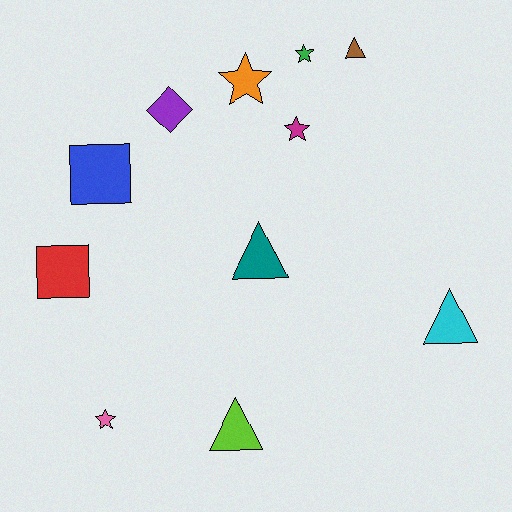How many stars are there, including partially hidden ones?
There are 4 stars.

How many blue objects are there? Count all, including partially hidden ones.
There is 1 blue object.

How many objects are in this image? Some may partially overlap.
There are 11 objects.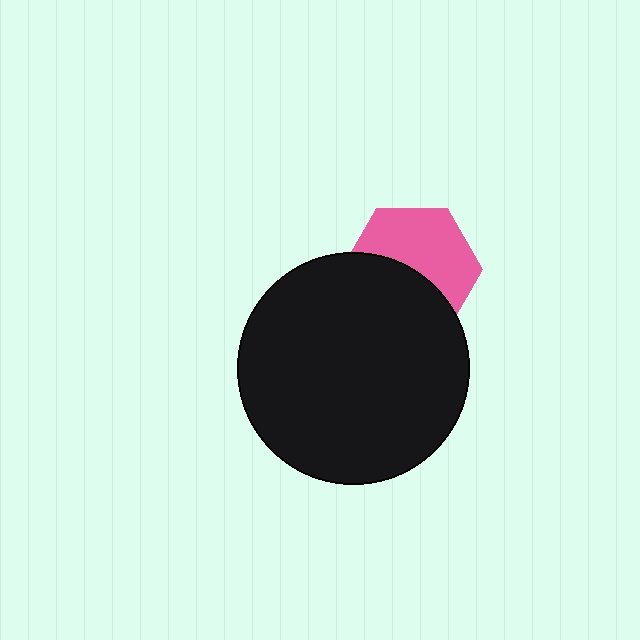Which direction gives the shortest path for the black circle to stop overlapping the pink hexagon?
Moving down gives the shortest separation.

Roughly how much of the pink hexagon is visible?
About half of it is visible (roughly 54%).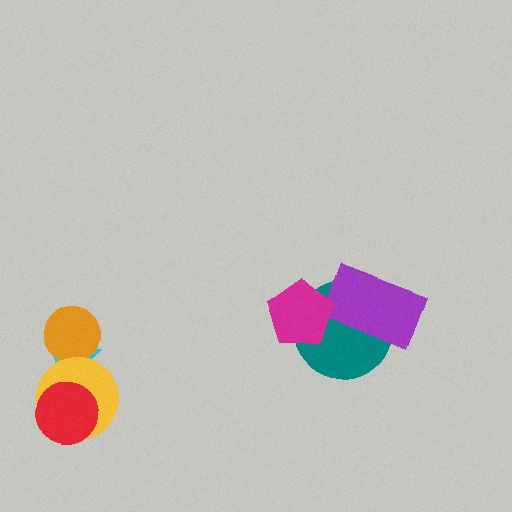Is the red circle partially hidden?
No, no other shape covers it.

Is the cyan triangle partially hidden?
Yes, it is partially covered by another shape.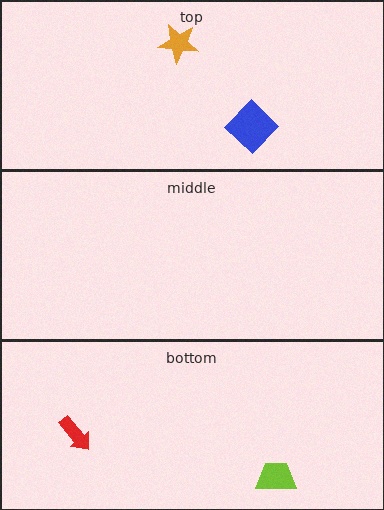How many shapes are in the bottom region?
2.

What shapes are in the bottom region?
The red arrow, the lime trapezoid.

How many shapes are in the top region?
2.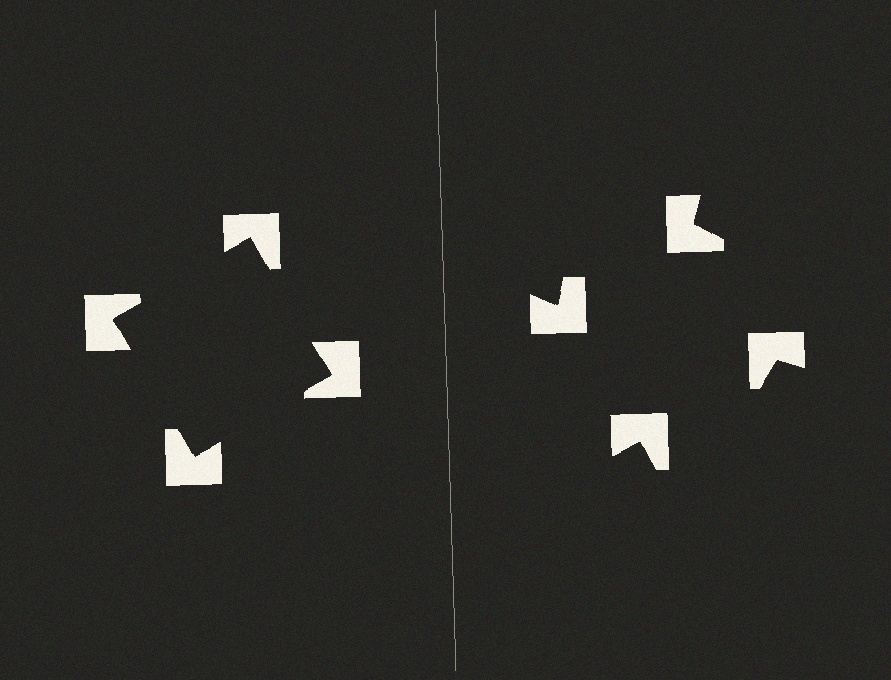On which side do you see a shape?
An illusory square appears on the left side. On the right side the wedge cuts are rotated, so no coherent shape forms.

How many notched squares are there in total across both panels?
8 — 4 on each side.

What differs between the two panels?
The notched squares are positioned identically on both sides; only the wedge orientations differ. On the left they align to a square; on the right they are misaligned.